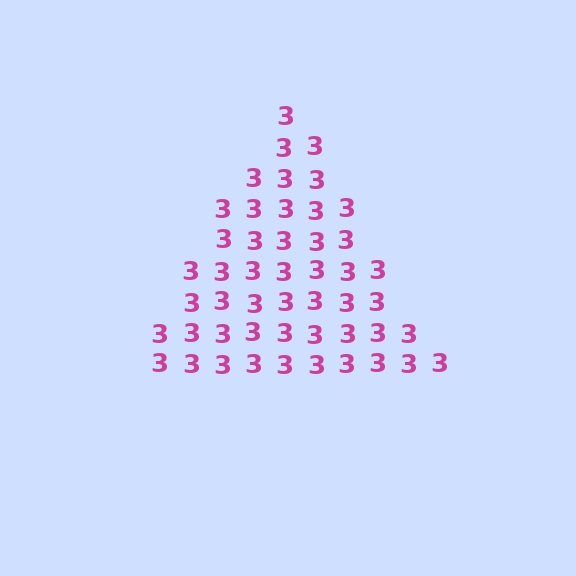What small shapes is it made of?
It is made of small digit 3's.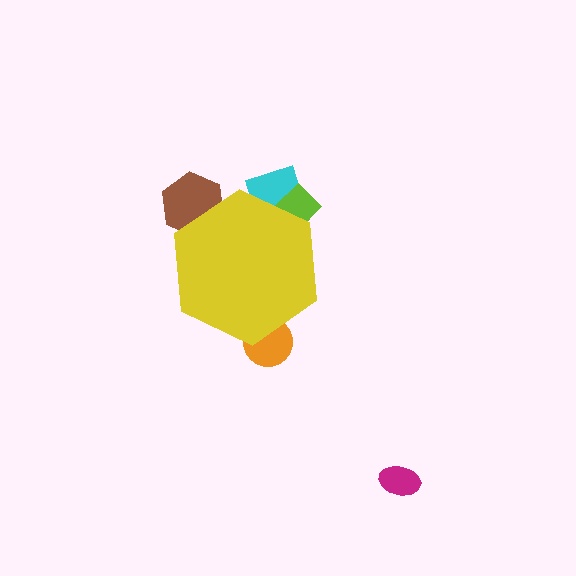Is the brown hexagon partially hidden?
Yes, the brown hexagon is partially hidden behind the yellow hexagon.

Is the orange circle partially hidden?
Yes, the orange circle is partially hidden behind the yellow hexagon.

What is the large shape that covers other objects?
A yellow hexagon.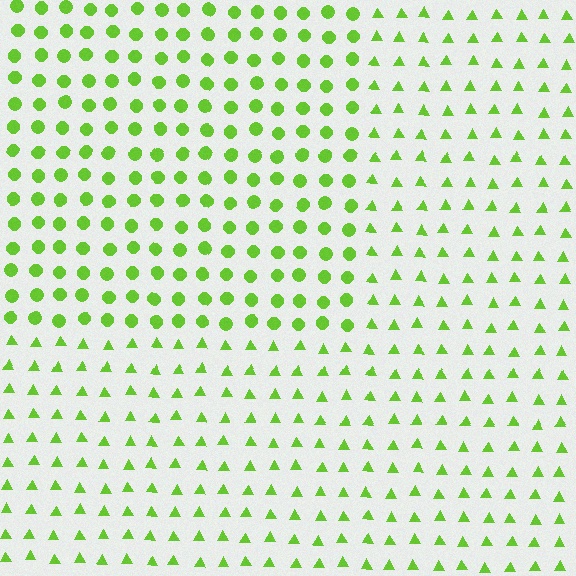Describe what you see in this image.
The image is filled with small lime elements arranged in a uniform grid. A rectangle-shaped region contains circles, while the surrounding area contains triangles. The boundary is defined purely by the change in element shape.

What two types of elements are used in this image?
The image uses circles inside the rectangle region and triangles outside it.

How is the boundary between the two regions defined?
The boundary is defined by a change in element shape: circles inside vs. triangles outside. All elements share the same color and spacing.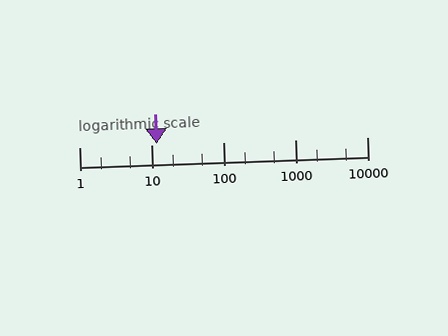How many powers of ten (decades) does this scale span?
The scale spans 4 decades, from 1 to 10000.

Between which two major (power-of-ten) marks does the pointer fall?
The pointer is between 10 and 100.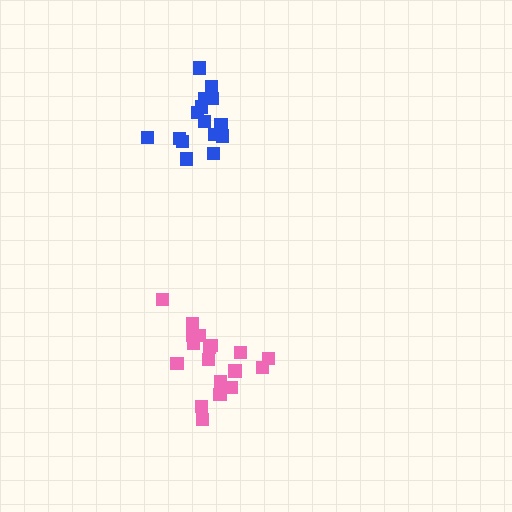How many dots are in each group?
Group 1: 18 dots, Group 2: 15 dots (33 total).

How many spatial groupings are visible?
There are 2 spatial groupings.